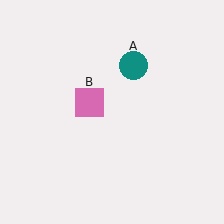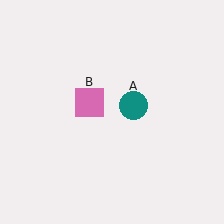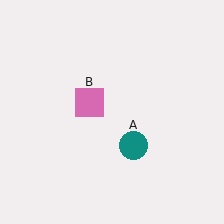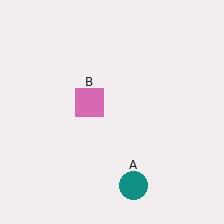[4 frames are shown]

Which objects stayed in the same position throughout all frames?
Pink square (object B) remained stationary.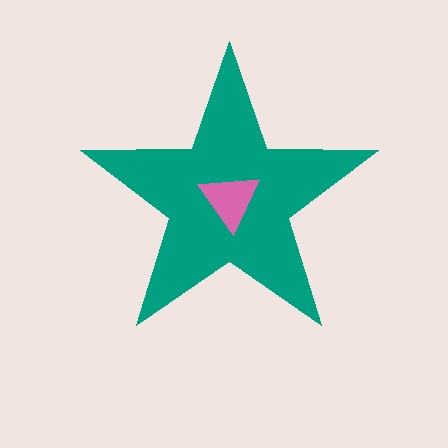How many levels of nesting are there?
2.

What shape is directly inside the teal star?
The pink triangle.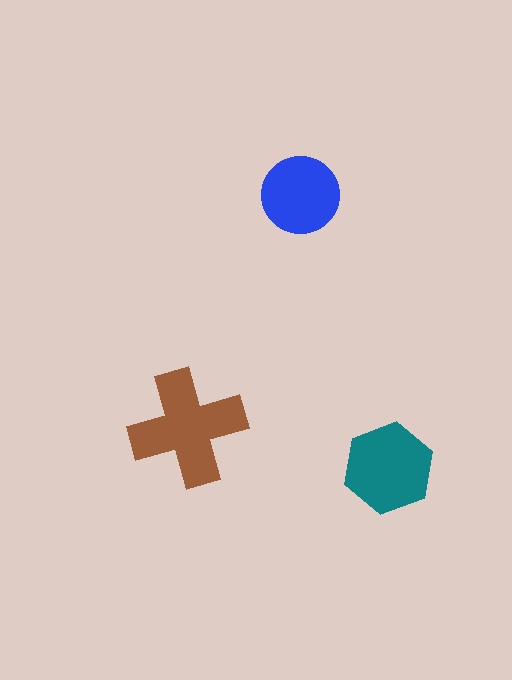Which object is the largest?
The brown cross.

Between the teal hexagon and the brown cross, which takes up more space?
The brown cross.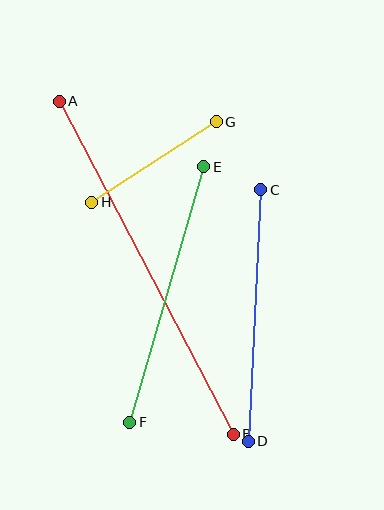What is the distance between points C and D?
The distance is approximately 252 pixels.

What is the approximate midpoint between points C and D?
The midpoint is at approximately (254, 315) pixels.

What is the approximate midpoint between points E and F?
The midpoint is at approximately (167, 295) pixels.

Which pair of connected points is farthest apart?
Points A and B are farthest apart.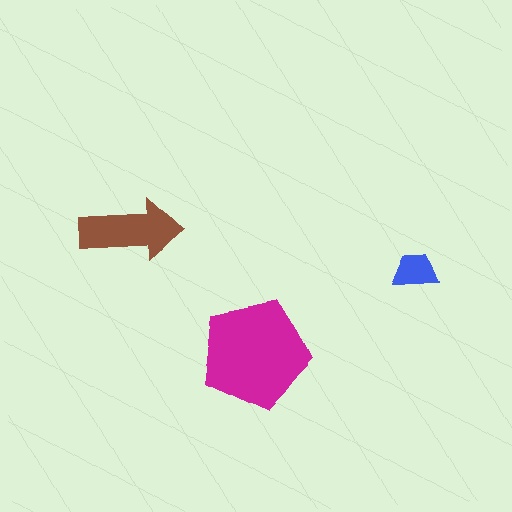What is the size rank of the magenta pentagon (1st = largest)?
1st.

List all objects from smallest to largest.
The blue trapezoid, the brown arrow, the magenta pentagon.